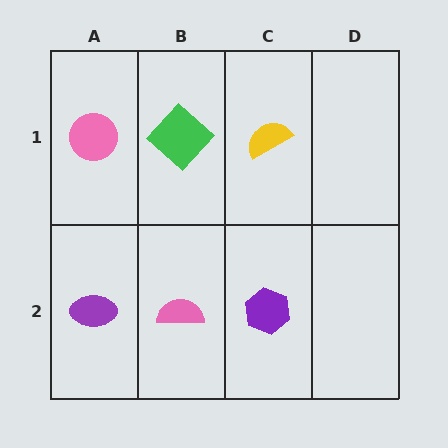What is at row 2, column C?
A purple hexagon.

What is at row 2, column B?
A pink semicircle.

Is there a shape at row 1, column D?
No, that cell is empty.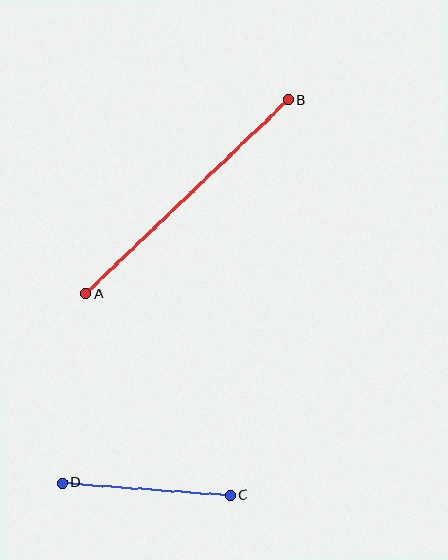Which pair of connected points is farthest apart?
Points A and B are farthest apart.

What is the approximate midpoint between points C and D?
The midpoint is at approximately (146, 489) pixels.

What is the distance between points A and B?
The distance is approximately 280 pixels.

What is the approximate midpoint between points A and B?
The midpoint is at approximately (187, 197) pixels.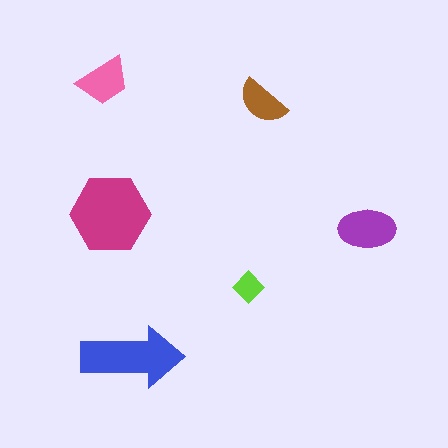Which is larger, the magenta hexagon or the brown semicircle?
The magenta hexagon.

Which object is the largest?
The magenta hexagon.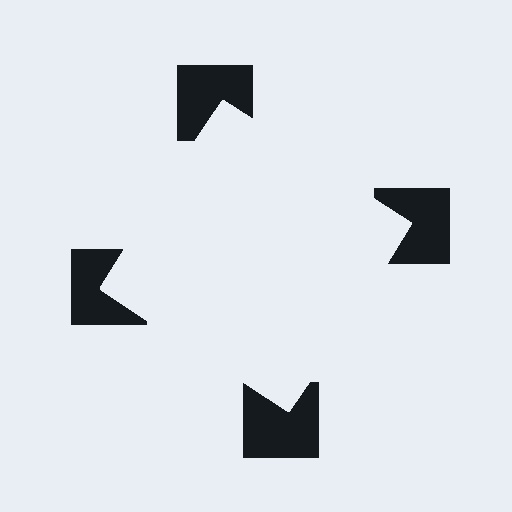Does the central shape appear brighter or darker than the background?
It typically appears slightly brighter than the background, even though no actual brightness change is drawn.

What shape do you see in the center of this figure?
An illusory square — its edges are inferred from the aligned wedge cuts in the notched squares, not physically drawn.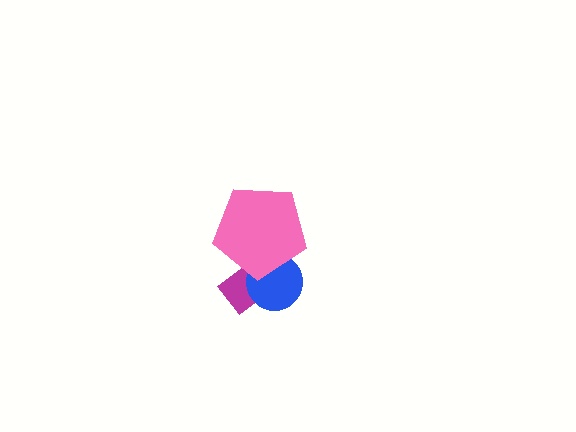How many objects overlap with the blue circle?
2 objects overlap with the blue circle.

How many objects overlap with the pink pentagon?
2 objects overlap with the pink pentagon.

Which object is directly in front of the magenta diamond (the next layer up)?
The blue circle is directly in front of the magenta diamond.